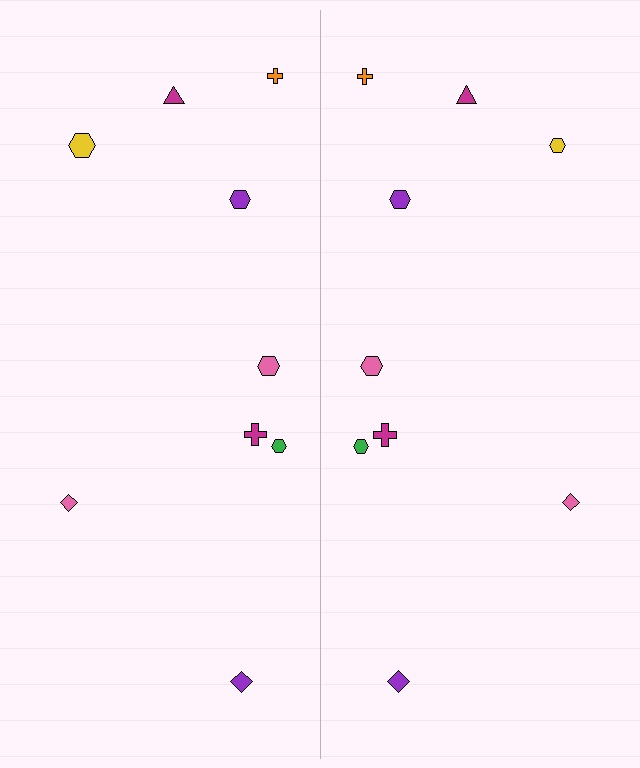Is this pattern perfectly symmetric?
No, the pattern is not perfectly symmetric. The yellow hexagon on the right side has a different size than its mirror counterpart.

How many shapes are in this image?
There are 18 shapes in this image.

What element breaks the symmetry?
The yellow hexagon on the right side has a different size than its mirror counterpart.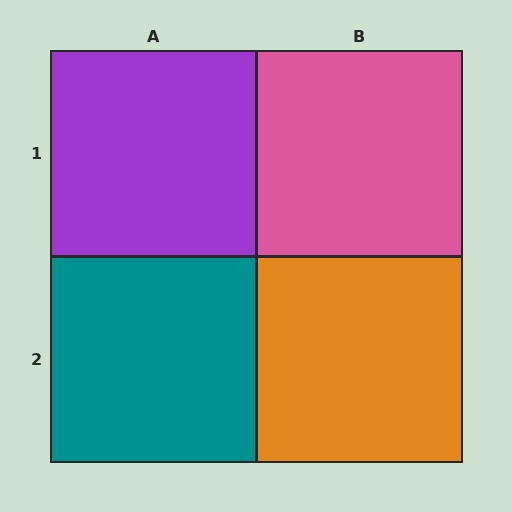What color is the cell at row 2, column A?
Teal.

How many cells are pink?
1 cell is pink.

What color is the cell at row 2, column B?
Orange.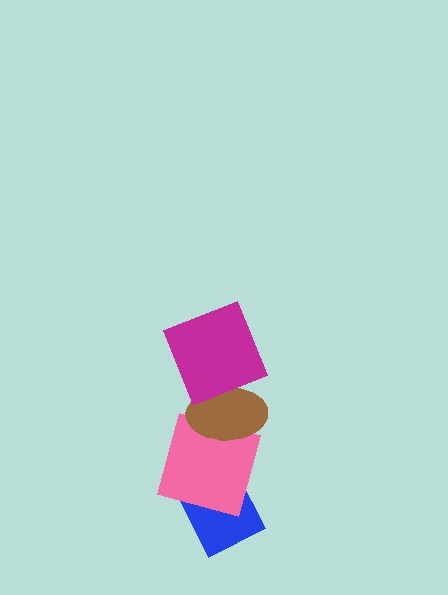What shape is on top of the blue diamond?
The pink square is on top of the blue diamond.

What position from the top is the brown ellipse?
The brown ellipse is 2nd from the top.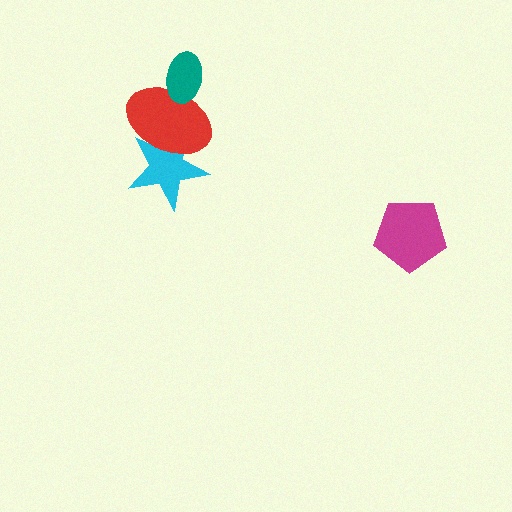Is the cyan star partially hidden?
Yes, it is partially covered by another shape.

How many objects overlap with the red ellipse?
2 objects overlap with the red ellipse.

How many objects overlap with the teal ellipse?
1 object overlaps with the teal ellipse.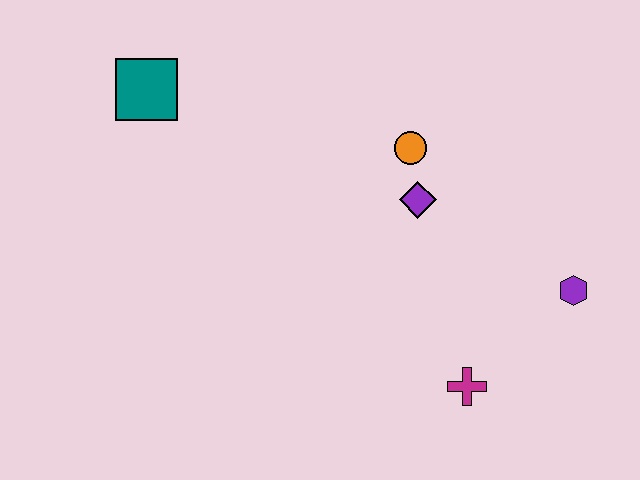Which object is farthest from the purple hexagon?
The teal square is farthest from the purple hexagon.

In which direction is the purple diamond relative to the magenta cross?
The purple diamond is above the magenta cross.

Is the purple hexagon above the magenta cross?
Yes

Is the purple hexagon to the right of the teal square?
Yes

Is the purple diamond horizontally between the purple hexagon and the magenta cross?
No